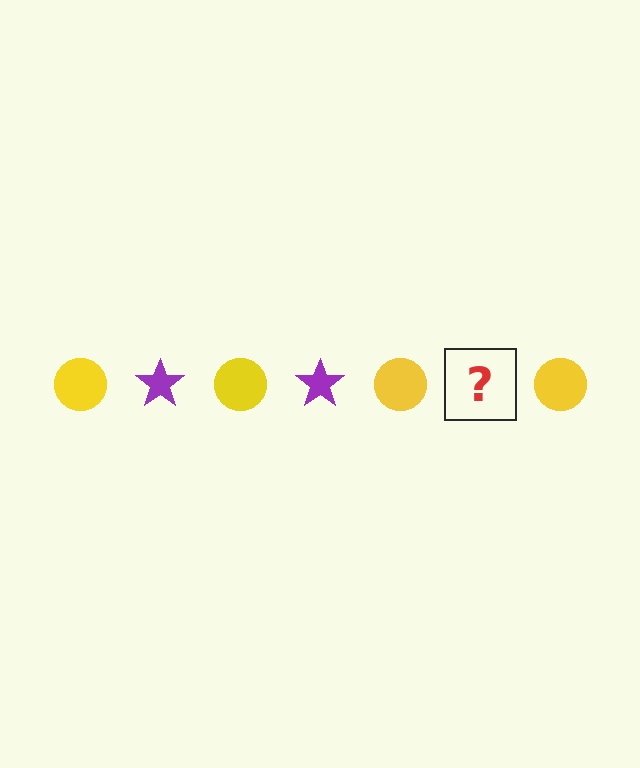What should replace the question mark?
The question mark should be replaced with a purple star.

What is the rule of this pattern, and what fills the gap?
The rule is that the pattern alternates between yellow circle and purple star. The gap should be filled with a purple star.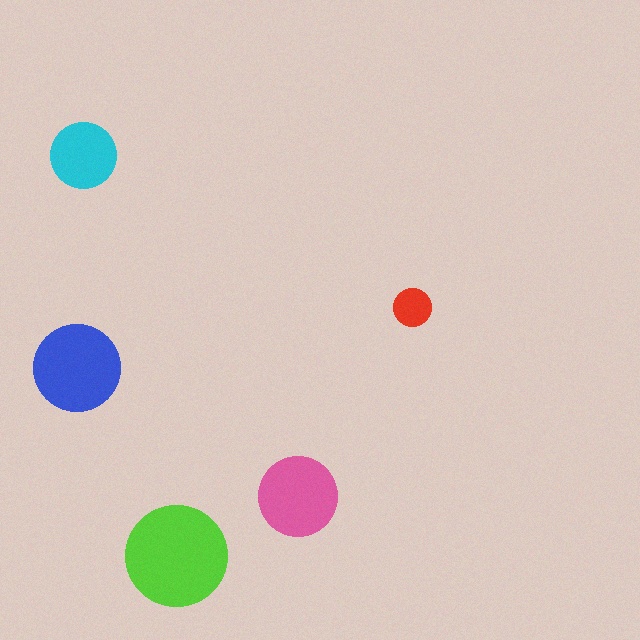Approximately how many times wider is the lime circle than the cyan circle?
About 1.5 times wider.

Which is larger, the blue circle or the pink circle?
The blue one.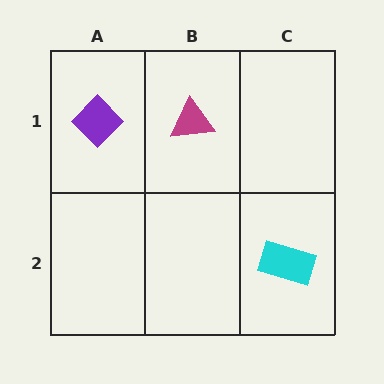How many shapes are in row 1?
2 shapes.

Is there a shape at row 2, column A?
No, that cell is empty.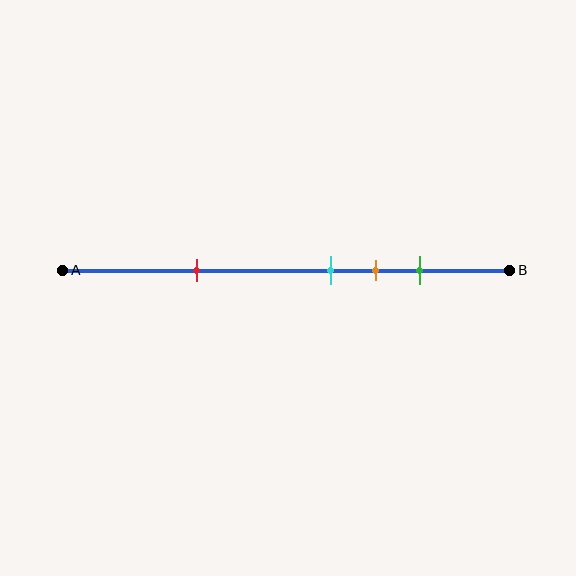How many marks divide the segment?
There are 4 marks dividing the segment.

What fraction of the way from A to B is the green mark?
The green mark is approximately 80% (0.8) of the way from A to B.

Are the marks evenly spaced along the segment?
No, the marks are not evenly spaced.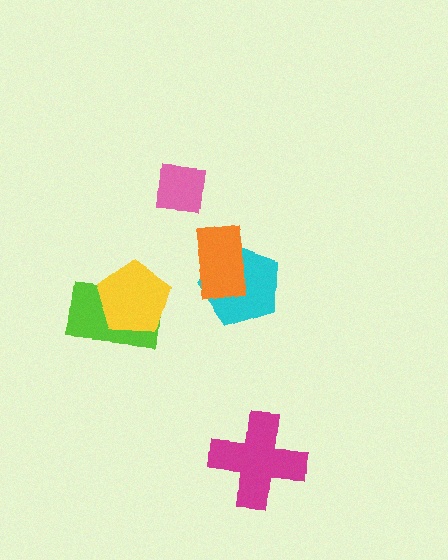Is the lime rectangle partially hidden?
Yes, it is partially covered by another shape.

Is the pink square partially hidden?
No, no other shape covers it.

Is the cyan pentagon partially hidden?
Yes, it is partially covered by another shape.